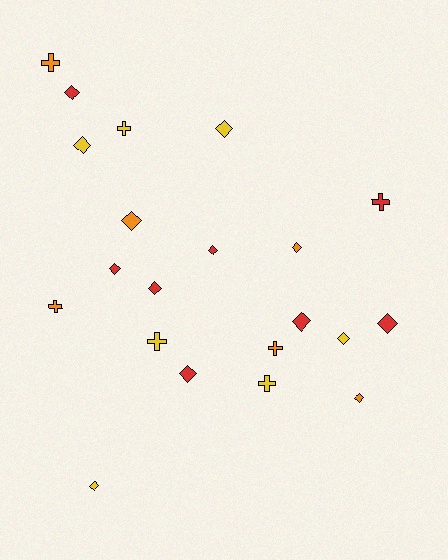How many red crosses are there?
There is 1 red cross.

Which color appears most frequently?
Red, with 8 objects.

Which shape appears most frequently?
Diamond, with 14 objects.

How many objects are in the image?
There are 21 objects.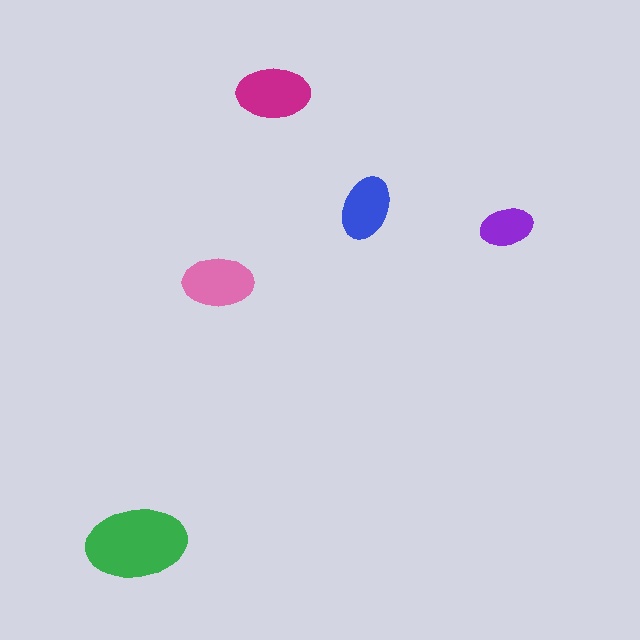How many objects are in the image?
There are 5 objects in the image.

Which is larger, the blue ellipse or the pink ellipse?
The pink one.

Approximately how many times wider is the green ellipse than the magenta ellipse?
About 1.5 times wider.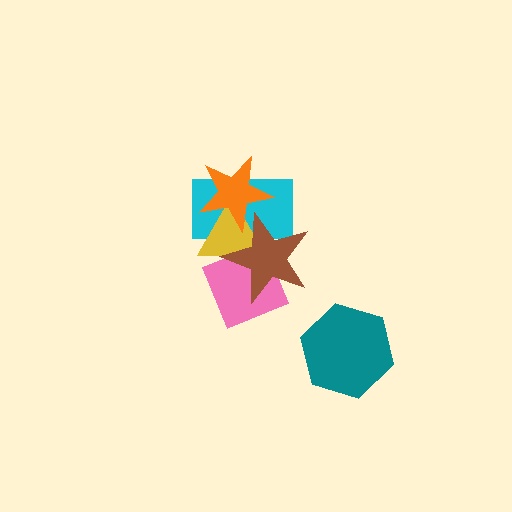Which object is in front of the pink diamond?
The brown star is in front of the pink diamond.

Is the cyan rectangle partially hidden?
Yes, it is partially covered by another shape.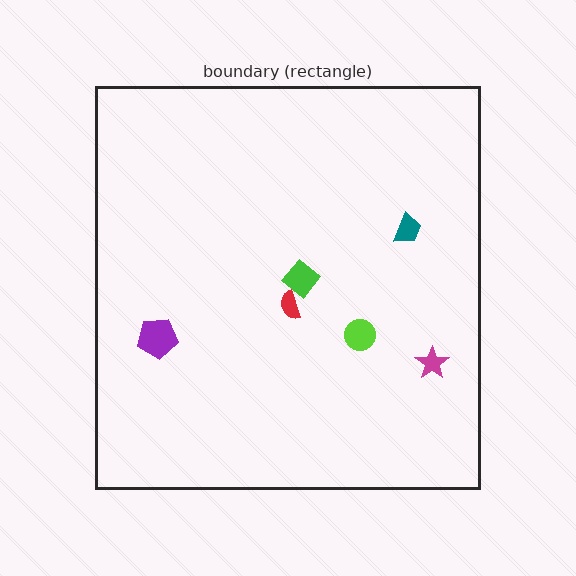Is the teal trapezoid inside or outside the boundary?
Inside.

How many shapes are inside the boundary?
6 inside, 0 outside.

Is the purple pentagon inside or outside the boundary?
Inside.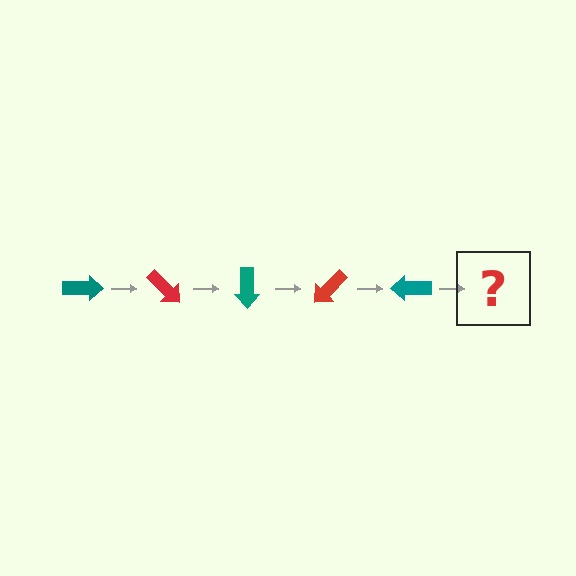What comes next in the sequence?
The next element should be a red arrow, rotated 225 degrees from the start.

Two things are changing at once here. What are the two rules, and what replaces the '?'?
The two rules are that it rotates 45 degrees each step and the color cycles through teal and red. The '?' should be a red arrow, rotated 225 degrees from the start.